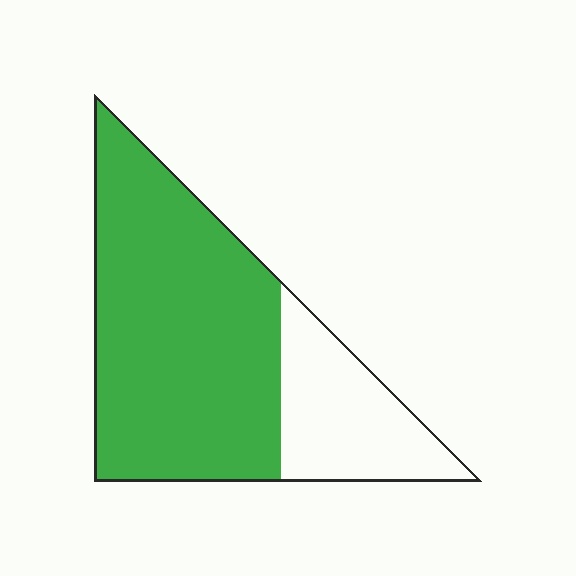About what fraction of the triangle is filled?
About three quarters (3/4).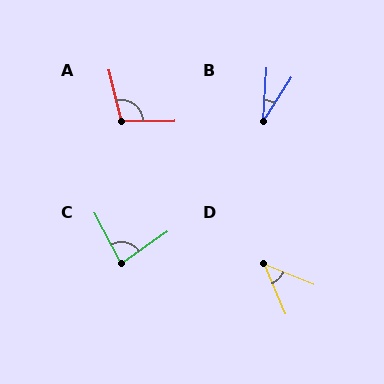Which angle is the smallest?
B, at approximately 29 degrees.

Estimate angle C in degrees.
Approximately 83 degrees.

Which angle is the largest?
A, at approximately 103 degrees.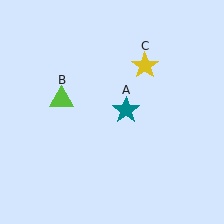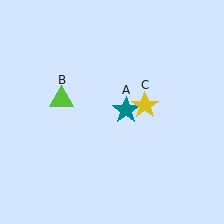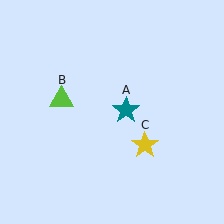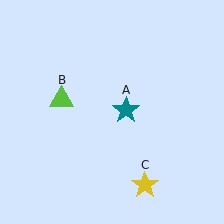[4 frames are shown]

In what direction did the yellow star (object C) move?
The yellow star (object C) moved down.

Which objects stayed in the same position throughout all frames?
Teal star (object A) and lime triangle (object B) remained stationary.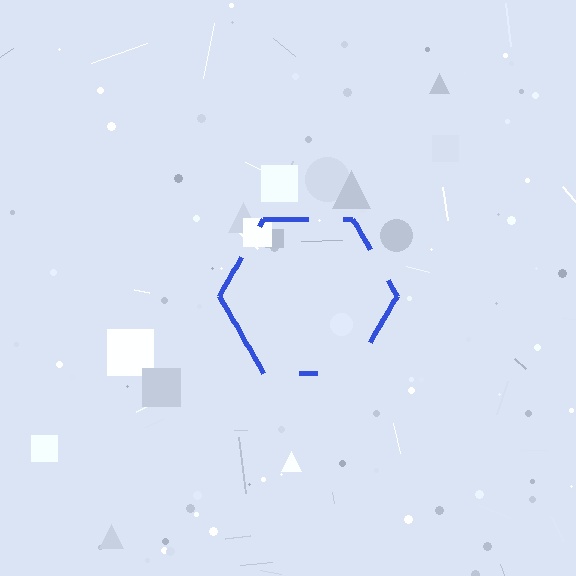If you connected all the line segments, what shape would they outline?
They would outline a hexagon.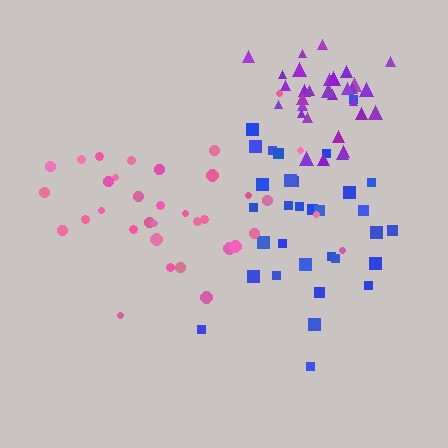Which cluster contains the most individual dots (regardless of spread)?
Pink (35).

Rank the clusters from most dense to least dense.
purple, blue, pink.